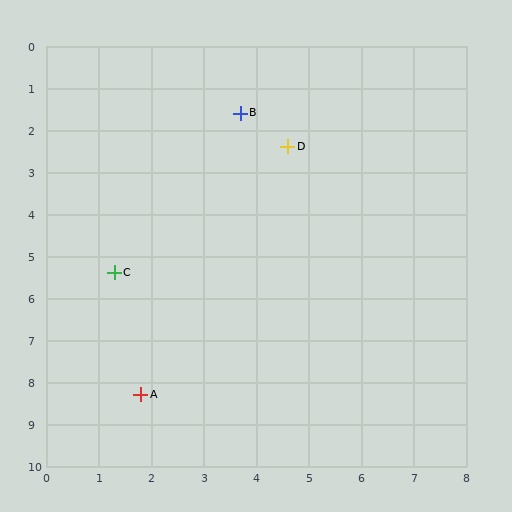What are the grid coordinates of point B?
Point B is at approximately (3.7, 1.6).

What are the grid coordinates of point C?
Point C is at approximately (1.3, 5.4).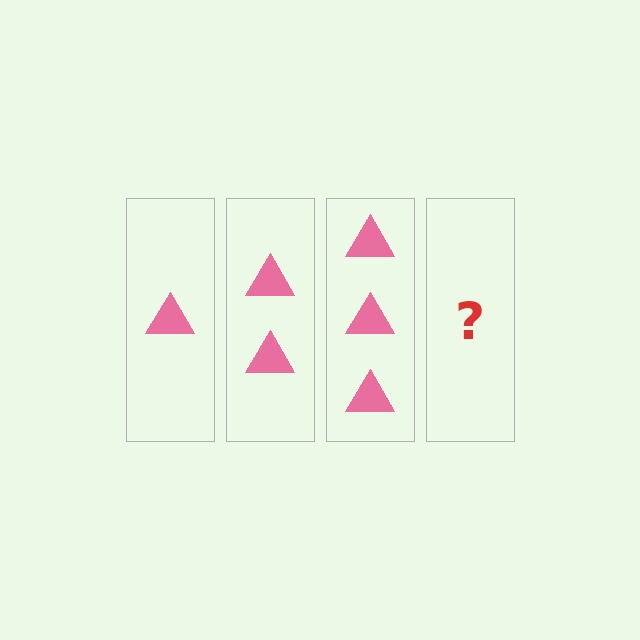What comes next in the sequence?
The next element should be 4 triangles.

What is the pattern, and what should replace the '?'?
The pattern is that each step adds one more triangle. The '?' should be 4 triangles.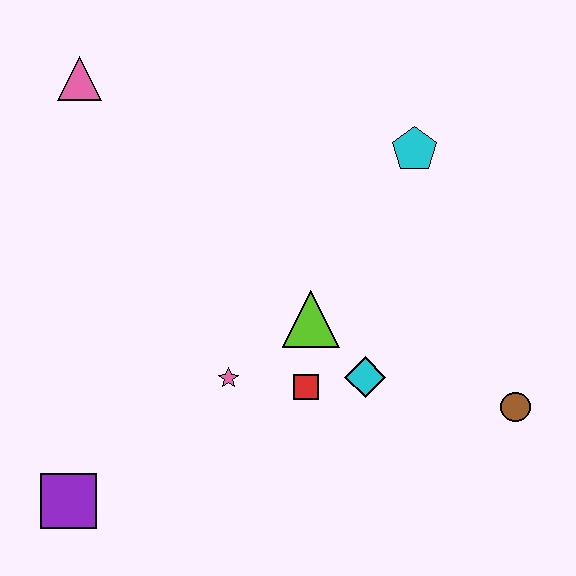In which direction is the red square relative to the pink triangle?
The red square is below the pink triangle.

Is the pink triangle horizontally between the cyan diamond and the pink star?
No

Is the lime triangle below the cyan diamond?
No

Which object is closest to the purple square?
The pink star is closest to the purple square.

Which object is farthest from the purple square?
The cyan pentagon is farthest from the purple square.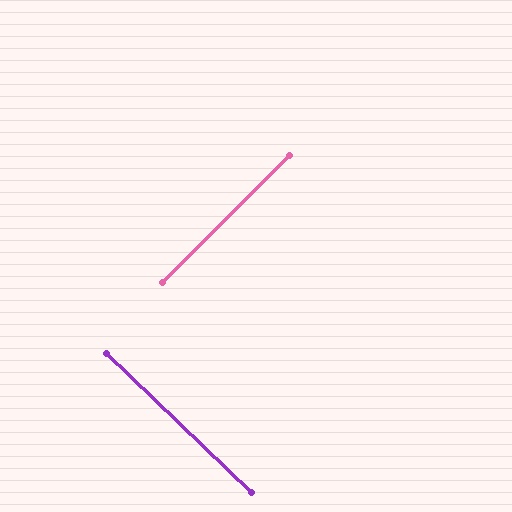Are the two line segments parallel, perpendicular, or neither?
Perpendicular — they meet at approximately 89°.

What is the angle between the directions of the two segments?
Approximately 89 degrees.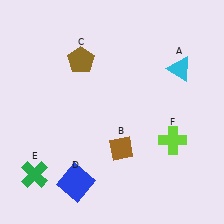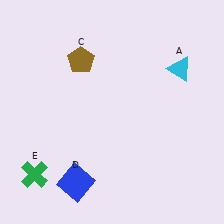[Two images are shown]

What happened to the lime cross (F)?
The lime cross (F) was removed in Image 2. It was in the bottom-right area of Image 1.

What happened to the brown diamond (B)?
The brown diamond (B) was removed in Image 2. It was in the bottom-right area of Image 1.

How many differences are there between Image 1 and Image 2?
There are 2 differences between the two images.